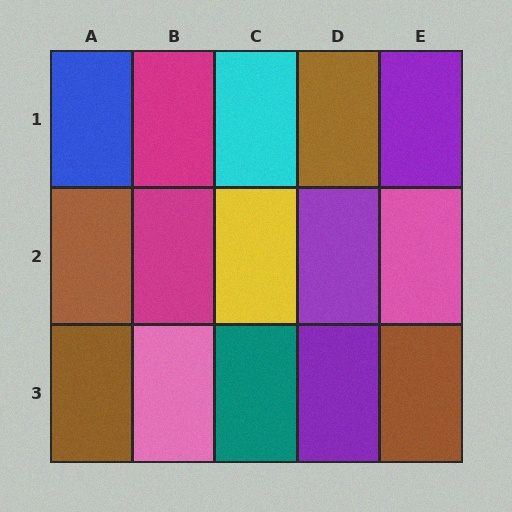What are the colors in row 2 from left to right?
Brown, magenta, yellow, purple, pink.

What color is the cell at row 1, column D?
Brown.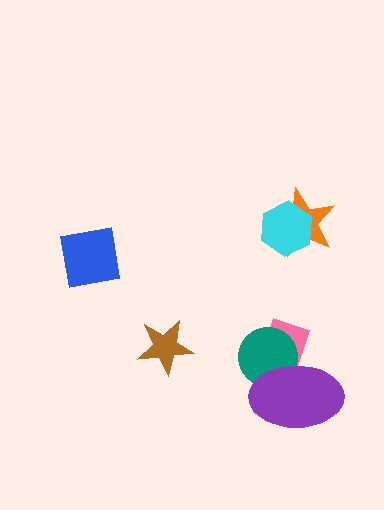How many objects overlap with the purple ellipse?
2 objects overlap with the purple ellipse.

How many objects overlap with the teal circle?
2 objects overlap with the teal circle.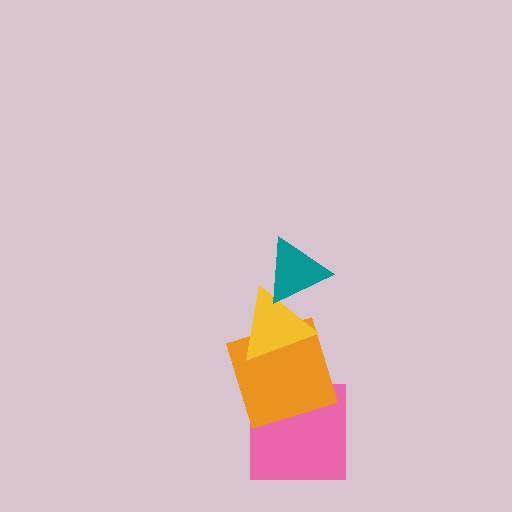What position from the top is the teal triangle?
The teal triangle is 1st from the top.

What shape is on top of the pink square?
The orange square is on top of the pink square.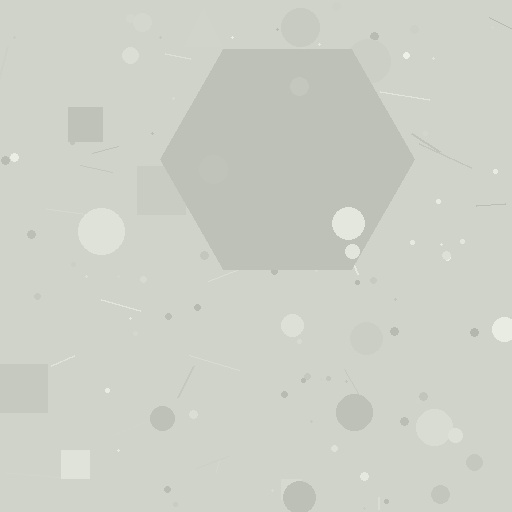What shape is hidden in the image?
A hexagon is hidden in the image.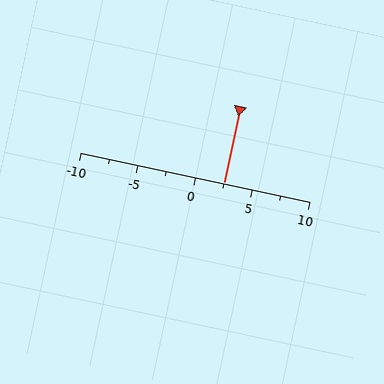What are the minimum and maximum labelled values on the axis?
The axis runs from -10 to 10.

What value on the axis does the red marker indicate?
The marker indicates approximately 2.5.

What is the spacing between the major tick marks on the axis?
The major ticks are spaced 5 apart.